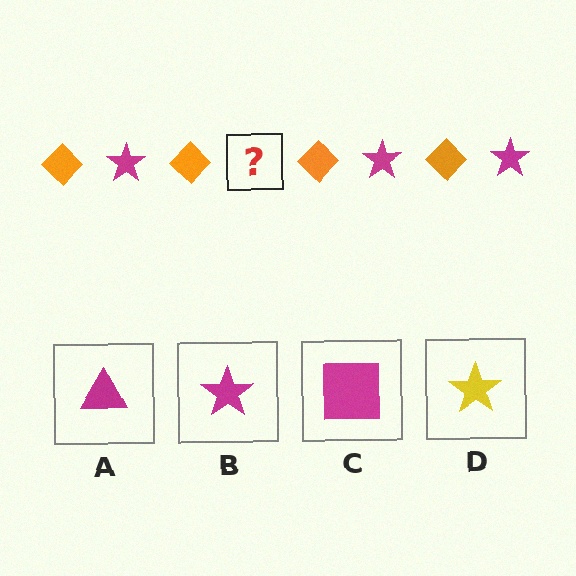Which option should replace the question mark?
Option B.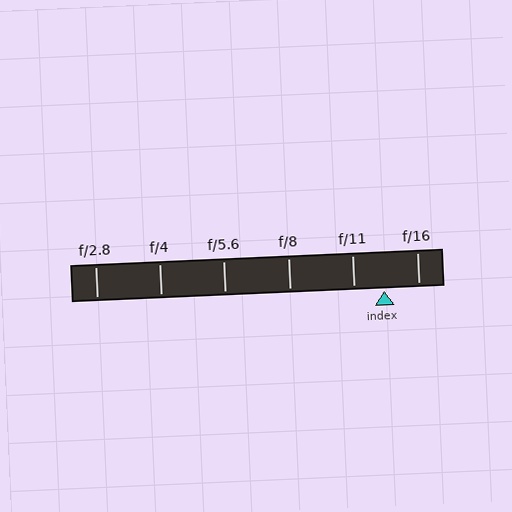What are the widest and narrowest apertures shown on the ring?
The widest aperture shown is f/2.8 and the narrowest is f/16.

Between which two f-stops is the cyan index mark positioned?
The index mark is between f/11 and f/16.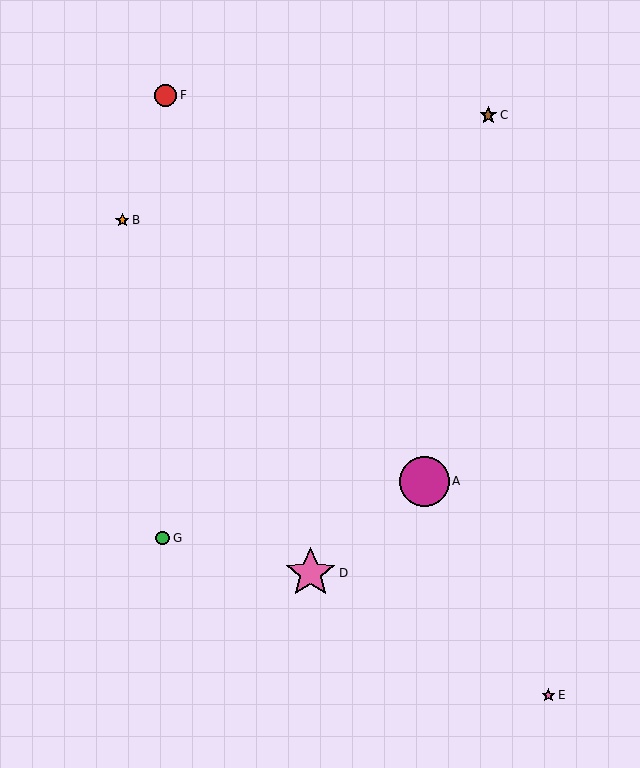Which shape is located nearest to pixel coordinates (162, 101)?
The red circle (labeled F) at (165, 95) is nearest to that location.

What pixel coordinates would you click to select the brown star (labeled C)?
Click at (488, 115) to select the brown star C.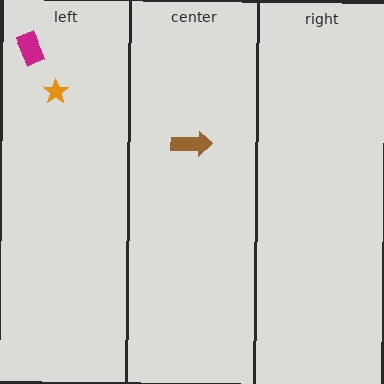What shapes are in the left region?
The orange star, the magenta rectangle.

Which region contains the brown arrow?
The center region.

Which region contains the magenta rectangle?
The left region.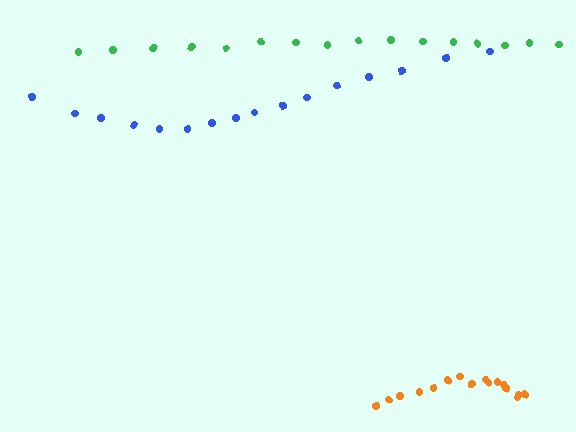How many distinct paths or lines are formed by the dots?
There are 3 distinct paths.